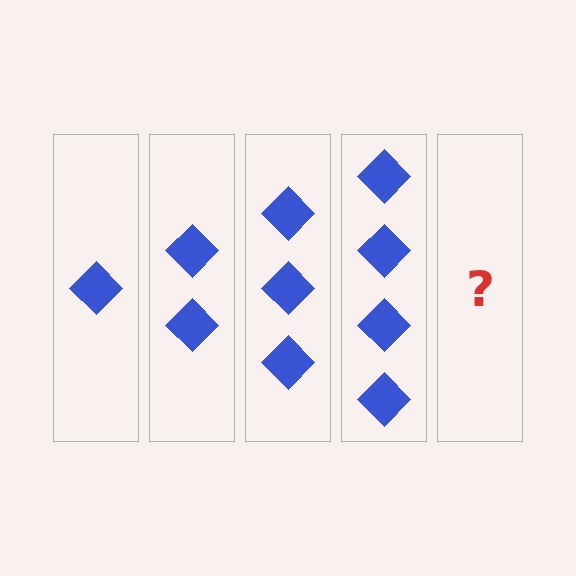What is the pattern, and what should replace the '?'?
The pattern is that each step adds one more diamond. The '?' should be 5 diamonds.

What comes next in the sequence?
The next element should be 5 diamonds.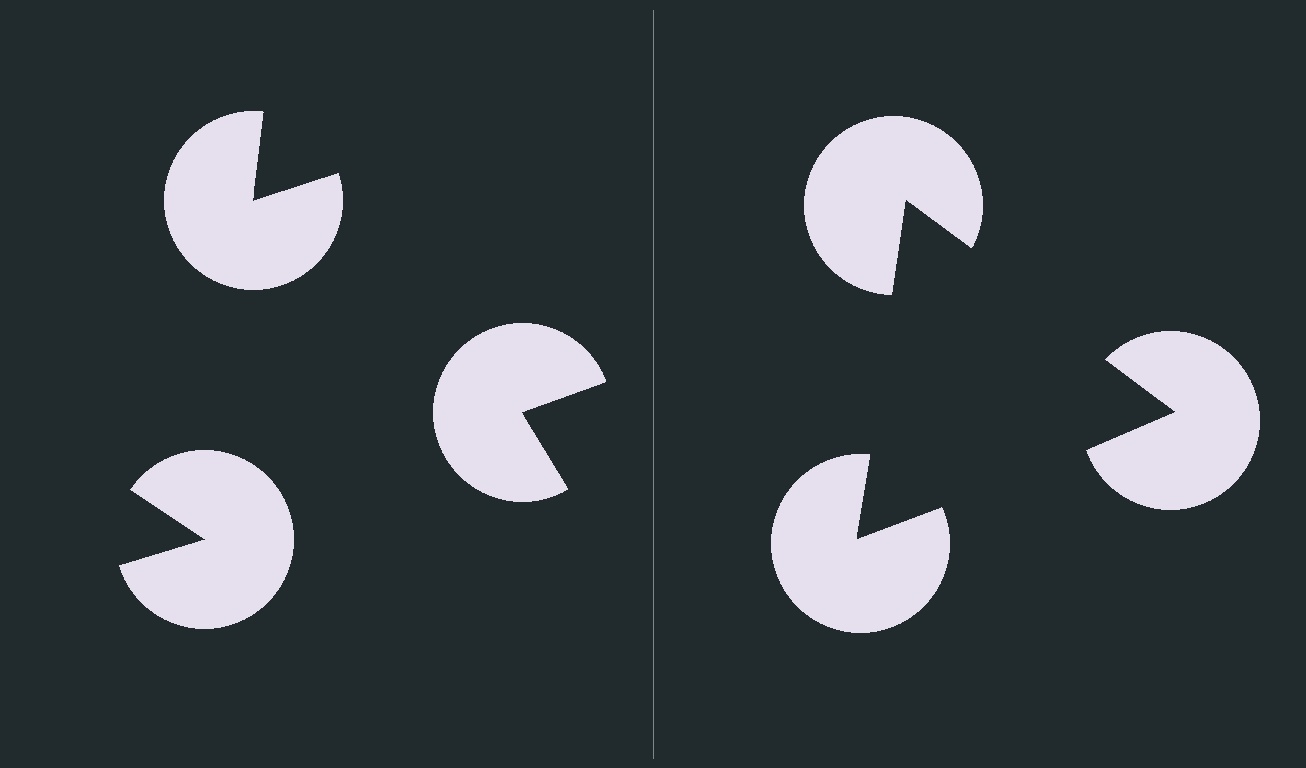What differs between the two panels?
The pac-man discs are positioned identically on both sides; only the wedge orientations differ. On the right they align to a triangle; on the left they are misaligned.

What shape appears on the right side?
An illusory triangle.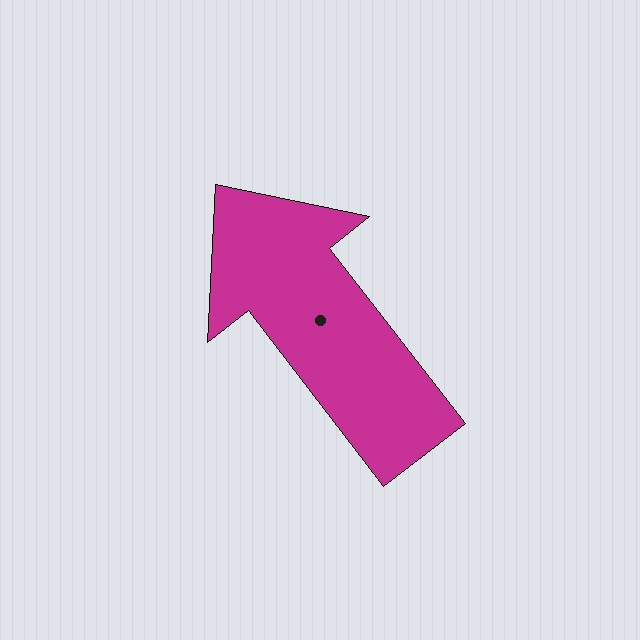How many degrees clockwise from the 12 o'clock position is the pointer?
Approximately 322 degrees.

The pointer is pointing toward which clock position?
Roughly 11 o'clock.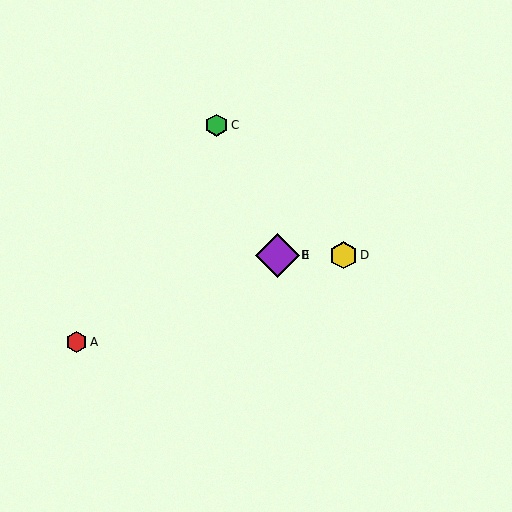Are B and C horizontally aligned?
No, B is at y≈255 and C is at y≈125.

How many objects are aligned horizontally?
3 objects (B, D, E) are aligned horizontally.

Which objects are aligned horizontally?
Objects B, D, E are aligned horizontally.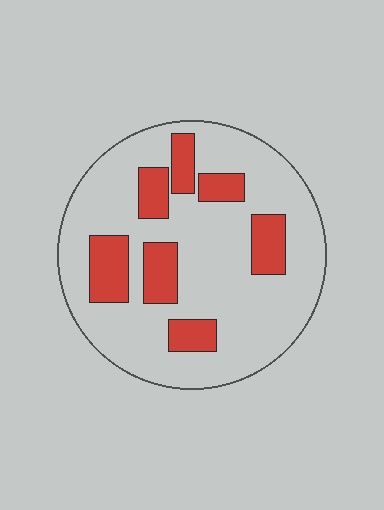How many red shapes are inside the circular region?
7.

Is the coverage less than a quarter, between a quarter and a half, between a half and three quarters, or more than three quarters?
Less than a quarter.